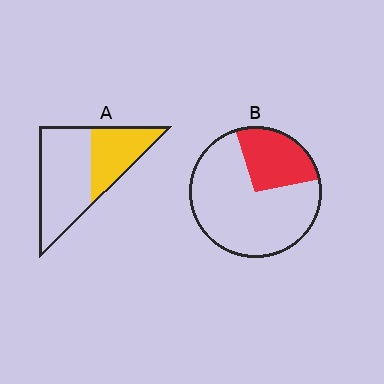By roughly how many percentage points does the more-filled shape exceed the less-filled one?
By roughly 10 percentage points (A over B).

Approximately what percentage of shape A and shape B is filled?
A is approximately 35% and B is approximately 25%.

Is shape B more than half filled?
No.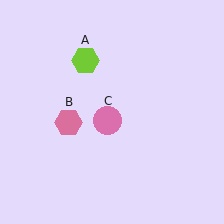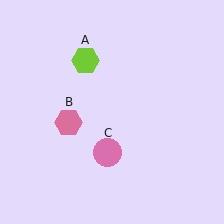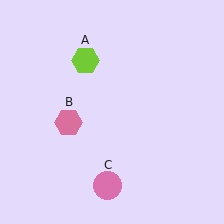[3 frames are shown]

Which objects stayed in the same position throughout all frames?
Lime hexagon (object A) and pink hexagon (object B) remained stationary.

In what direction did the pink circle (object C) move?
The pink circle (object C) moved down.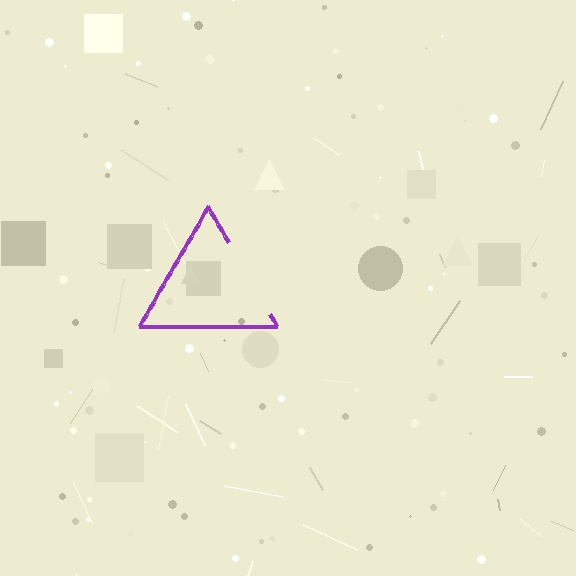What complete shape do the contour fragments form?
The contour fragments form a triangle.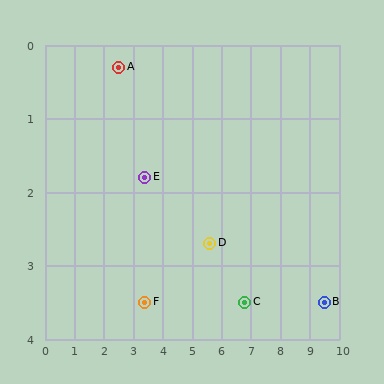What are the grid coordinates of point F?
Point F is at approximately (3.4, 3.5).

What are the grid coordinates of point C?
Point C is at approximately (6.8, 3.5).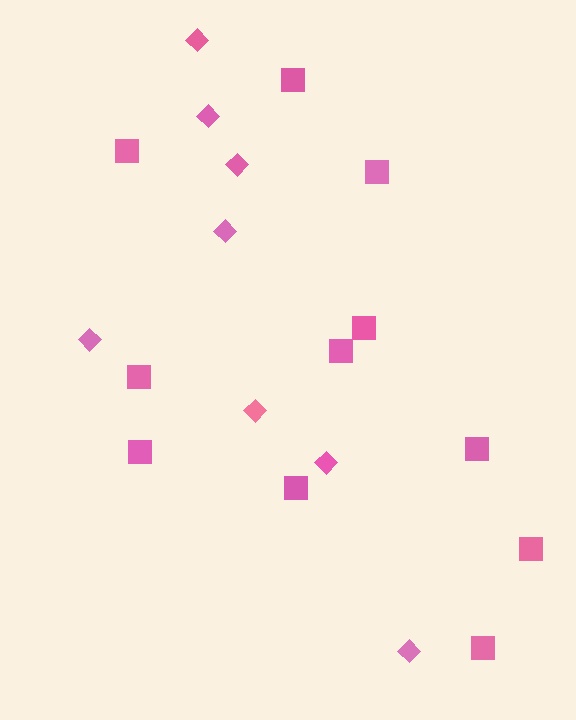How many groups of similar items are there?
There are 2 groups: one group of diamonds (8) and one group of squares (11).